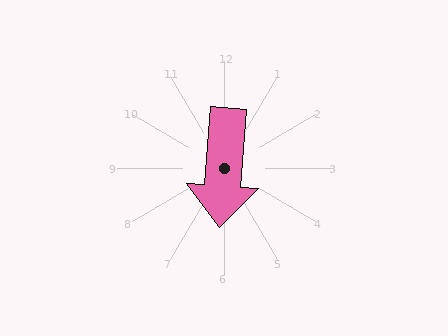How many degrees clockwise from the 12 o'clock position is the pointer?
Approximately 185 degrees.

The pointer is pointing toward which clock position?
Roughly 6 o'clock.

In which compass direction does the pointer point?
South.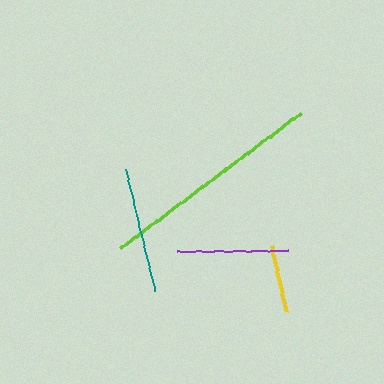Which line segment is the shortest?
The yellow line is the shortest at approximately 69 pixels.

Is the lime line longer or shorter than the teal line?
The lime line is longer than the teal line.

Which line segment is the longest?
The lime line is the longest at approximately 225 pixels.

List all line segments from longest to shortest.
From longest to shortest: lime, teal, purple, yellow.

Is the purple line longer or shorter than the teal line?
The teal line is longer than the purple line.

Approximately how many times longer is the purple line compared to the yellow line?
The purple line is approximately 1.6 times the length of the yellow line.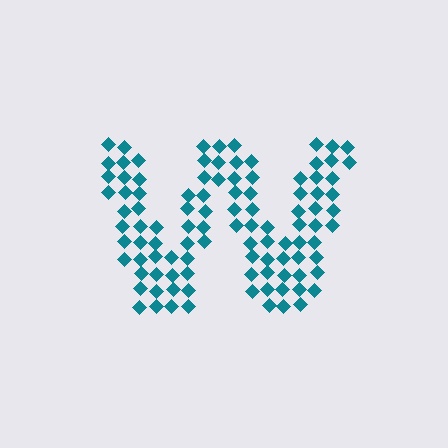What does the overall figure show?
The overall figure shows the letter W.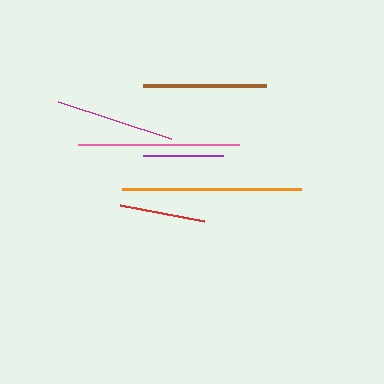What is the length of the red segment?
The red segment is approximately 85 pixels long.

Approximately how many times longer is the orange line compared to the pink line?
The orange line is approximately 1.1 times the length of the pink line.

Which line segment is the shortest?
The purple line is the shortest at approximately 80 pixels.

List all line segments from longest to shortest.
From longest to shortest: orange, pink, brown, magenta, red, purple.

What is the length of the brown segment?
The brown segment is approximately 123 pixels long.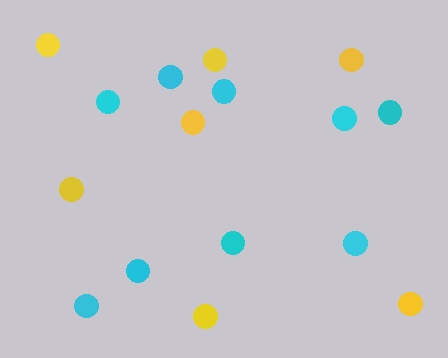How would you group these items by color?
There are 2 groups: one group of cyan circles (9) and one group of yellow circles (7).